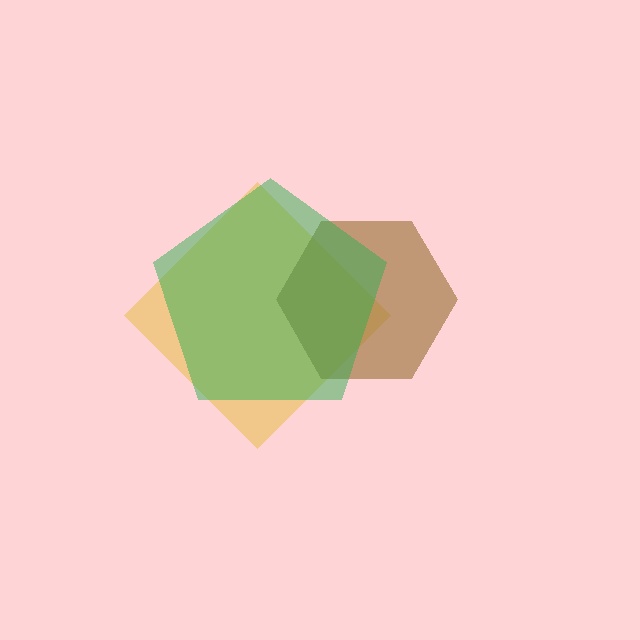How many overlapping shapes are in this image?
There are 3 overlapping shapes in the image.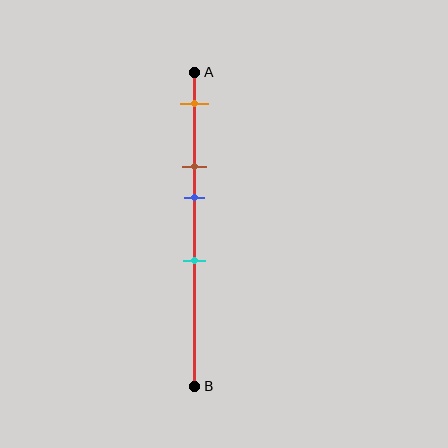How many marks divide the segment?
There are 4 marks dividing the segment.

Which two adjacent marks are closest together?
The brown and blue marks are the closest adjacent pair.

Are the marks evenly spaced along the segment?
No, the marks are not evenly spaced.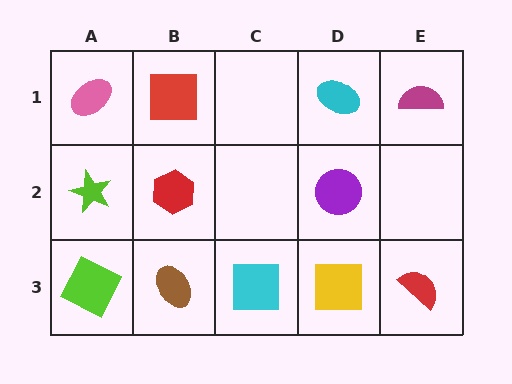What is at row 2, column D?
A purple circle.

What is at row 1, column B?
A red square.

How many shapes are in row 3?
5 shapes.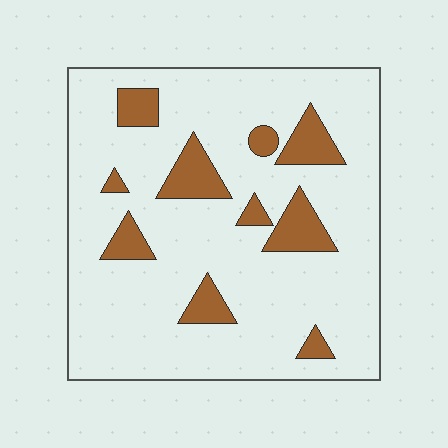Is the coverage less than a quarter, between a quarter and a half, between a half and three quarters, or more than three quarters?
Less than a quarter.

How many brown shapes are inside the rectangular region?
10.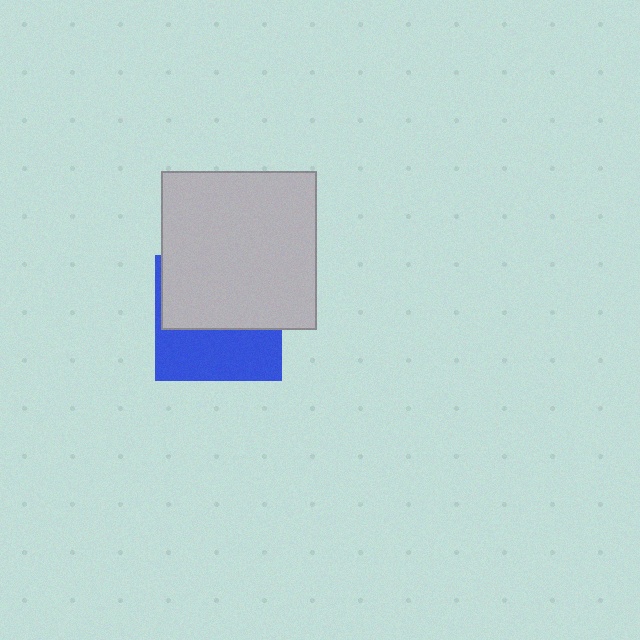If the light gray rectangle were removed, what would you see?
You would see the complete blue square.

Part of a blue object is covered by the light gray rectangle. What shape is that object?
It is a square.